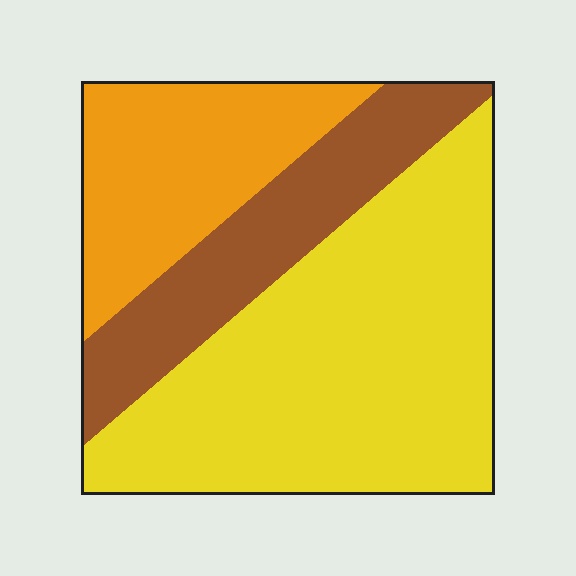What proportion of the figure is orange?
Orange takes up about one quarter (1/4) of the figure.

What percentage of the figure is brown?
Brown takes up about one fifth (1/5) of the figure.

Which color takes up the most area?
Yellow, at roughly 55%.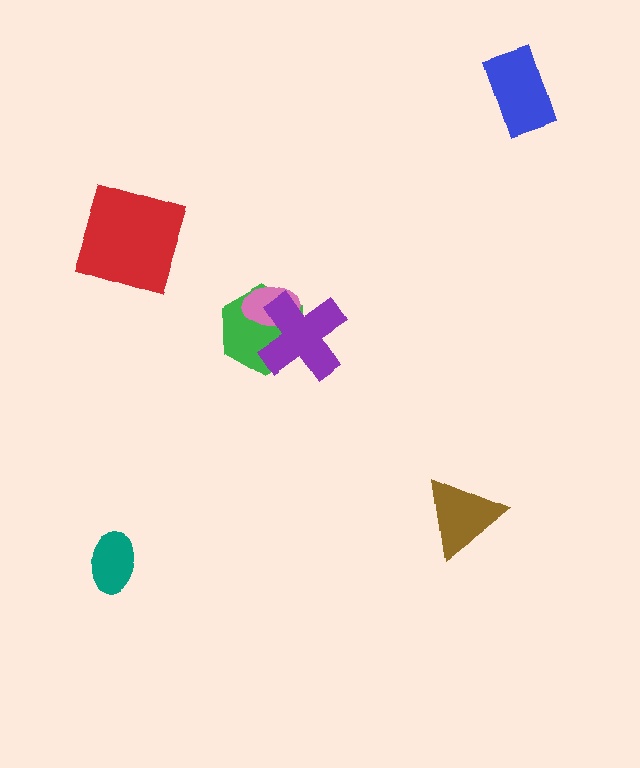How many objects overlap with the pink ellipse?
2 objects overlap with the pink ellipse.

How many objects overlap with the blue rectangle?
0 objects overlap with the blue rectangle.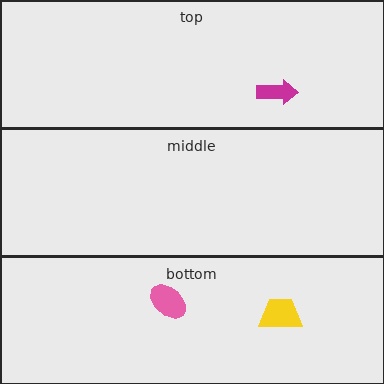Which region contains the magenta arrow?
The top region.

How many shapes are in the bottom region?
2.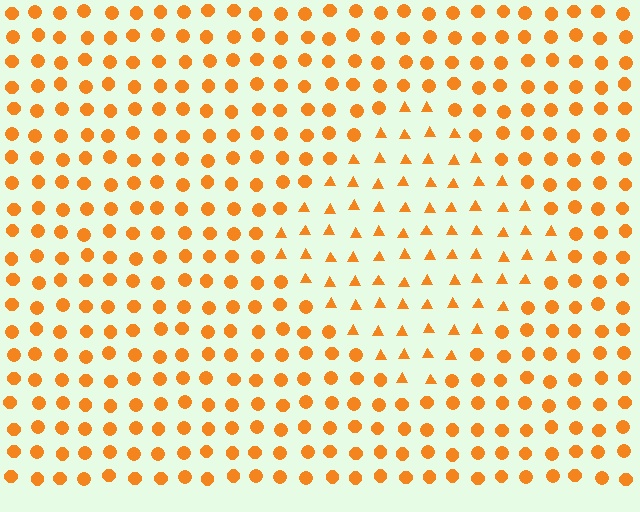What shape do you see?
I see a diamond.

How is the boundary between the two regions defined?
The boundary is defined by a change in element shape: triangles inside vs. circles outside. All elements share the same color and spacing.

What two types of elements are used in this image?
The image uses triangles inside the diamond region and circles outside it.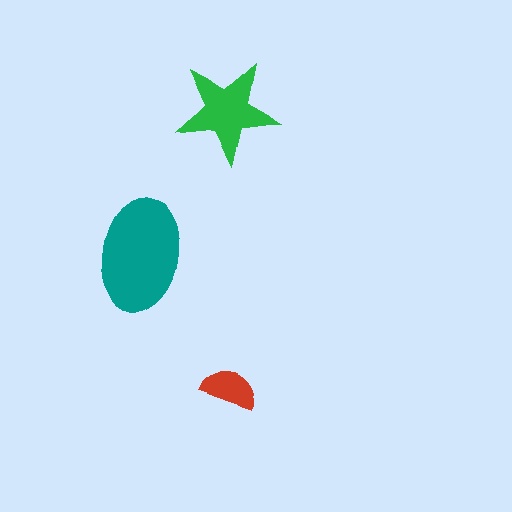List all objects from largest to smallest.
The teal ellipse, the green star, the red semicircle.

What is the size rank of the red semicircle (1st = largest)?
3rd.